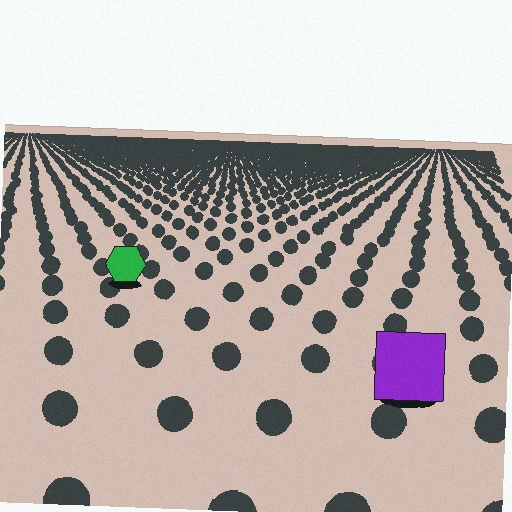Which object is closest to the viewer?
The purple square is closest. The texture marks near it are larger and more spread out.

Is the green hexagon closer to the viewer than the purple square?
No. The purple square is closer — you can tell from the texture gradient: the ground texture is coarser near it.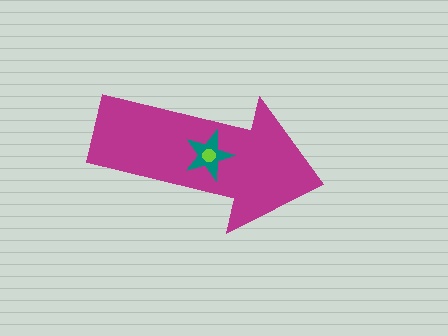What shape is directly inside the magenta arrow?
The teal star.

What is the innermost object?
The lime circle.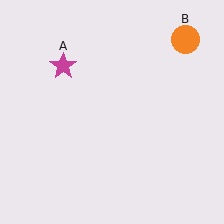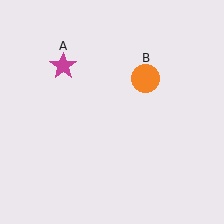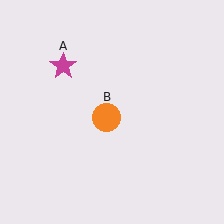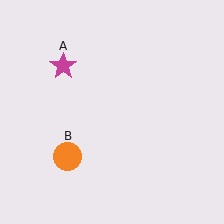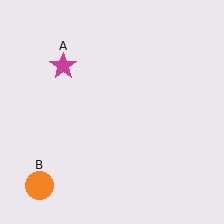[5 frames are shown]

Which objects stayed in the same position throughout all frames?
Magenta star (object A) remained stationary.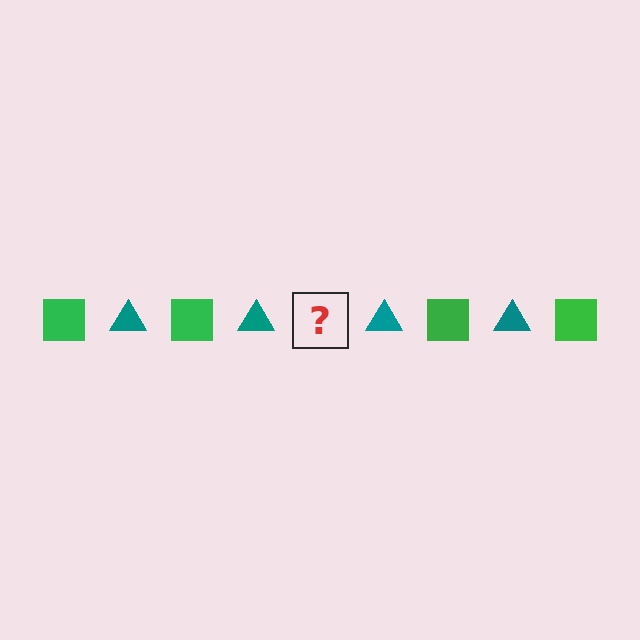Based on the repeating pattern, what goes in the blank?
The blank should be a green square.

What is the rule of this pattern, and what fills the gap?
The rule is that the pattern alternates between green square and teal triangle. The gap should be filled with a green square.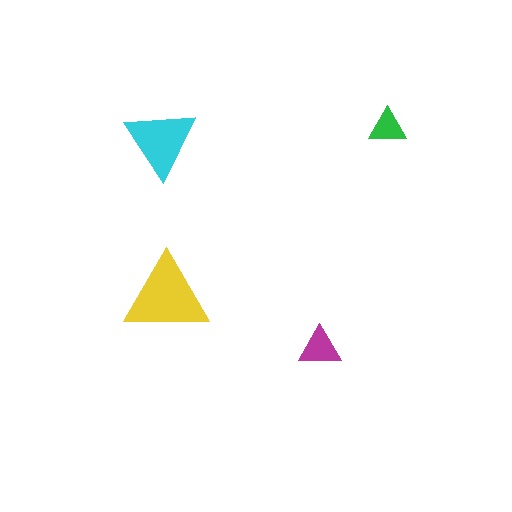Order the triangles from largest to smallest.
the yellow one, the cyan one, the magenta one, the green one.